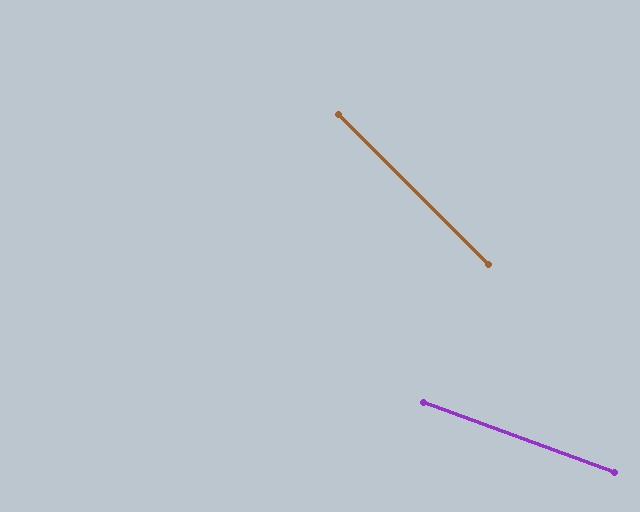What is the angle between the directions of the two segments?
Approximately 25 degrees.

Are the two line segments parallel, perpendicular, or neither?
Neither parallel nor perpendicular — they differ by about 25°.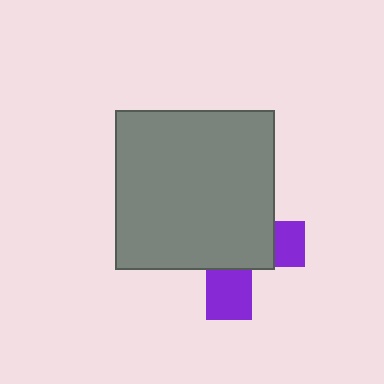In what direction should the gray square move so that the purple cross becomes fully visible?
The gray square should move up. That is the shortest direction to clear the overlap and leave the purple cross fully visible.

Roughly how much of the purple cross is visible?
A small part of it is visible (roughly 31%).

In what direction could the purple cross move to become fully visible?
The purple cross could move down. That would shift it out from behind the gray square entirely.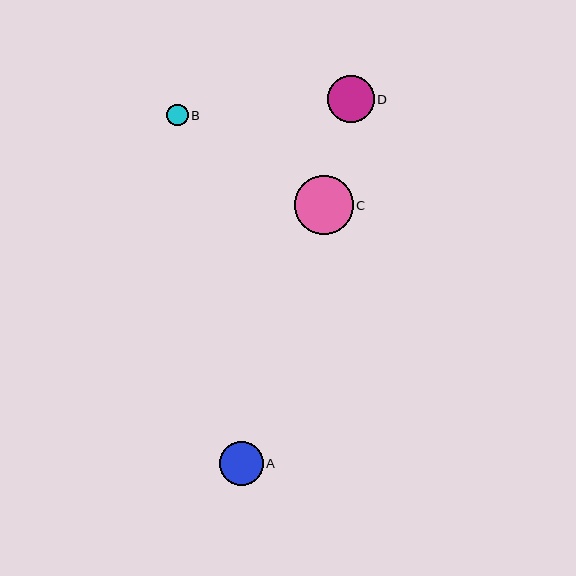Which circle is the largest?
Circle C is the largest with a size of approximately 59 pixels.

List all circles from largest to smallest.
From largest to smallest: C, D, A, B.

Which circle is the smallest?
Circle B is the smallest with a size of approximately 21 pixels.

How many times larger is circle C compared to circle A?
Circle C is approximately 1.3 times the size of circle A.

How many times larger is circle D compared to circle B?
Circle D is approximately 2.2 times the size of circle B.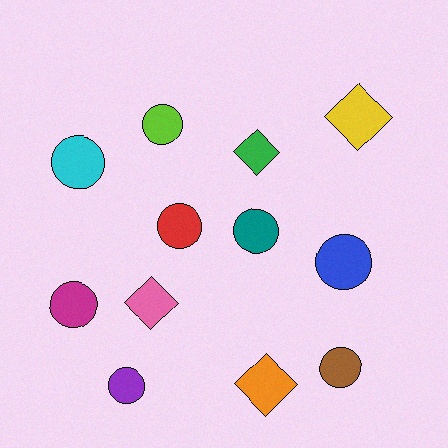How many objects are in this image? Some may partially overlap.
There are 12 objects.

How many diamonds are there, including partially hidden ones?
There are 4 diamonds.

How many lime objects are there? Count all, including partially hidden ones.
There is 1 lime object.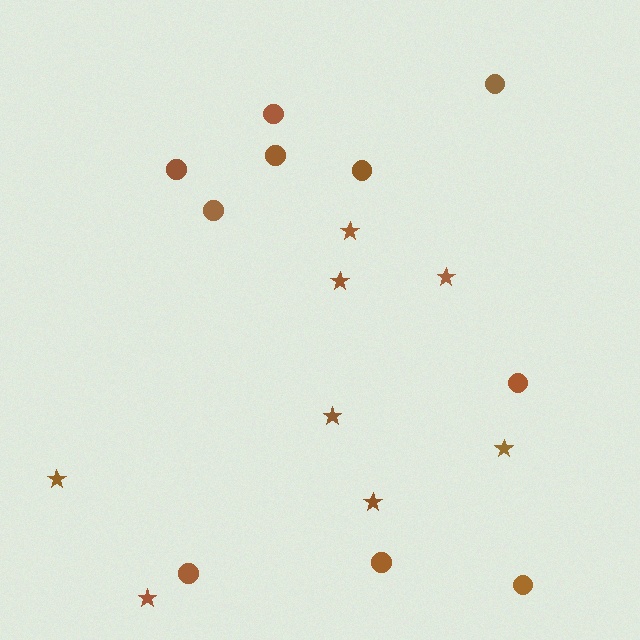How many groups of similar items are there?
There are 2 groups: one group of circles (10) and one group of stars (8).